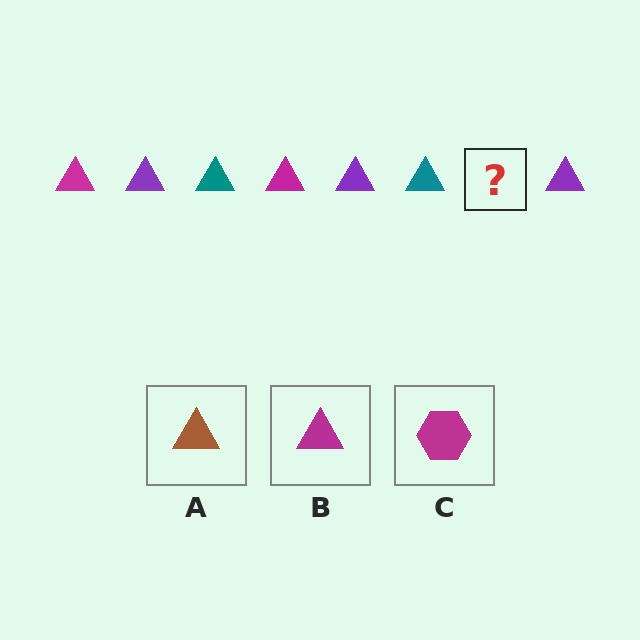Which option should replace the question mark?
Option B.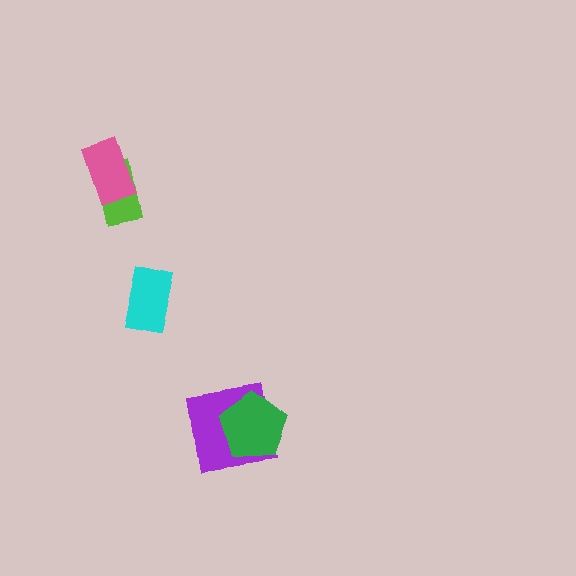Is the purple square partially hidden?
Yes, it is partially covered by another shape.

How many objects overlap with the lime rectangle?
1 object overlaps with the lime rectangle.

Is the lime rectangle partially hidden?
Yes, it is partially covered by another shape.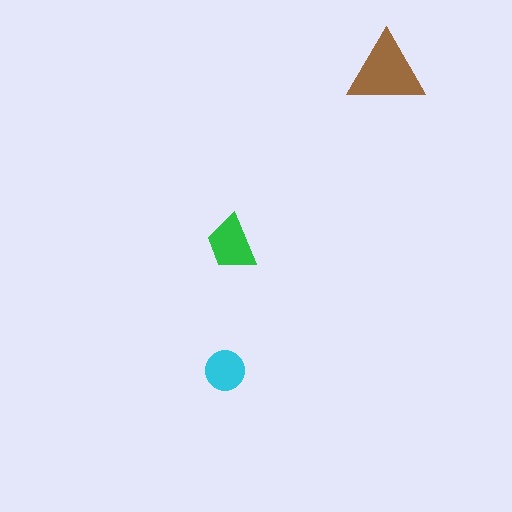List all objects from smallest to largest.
The cyan circle, the green trapezoid, the brown triangle.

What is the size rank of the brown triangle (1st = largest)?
1st.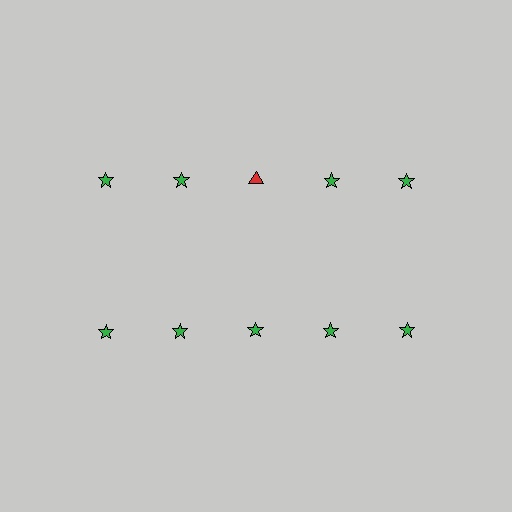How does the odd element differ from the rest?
It differs in both color (red instead of green) and shape (triangle instead of star).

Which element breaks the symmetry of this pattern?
The red triangle in the top row, center column breaks the symmetry. All other shapes are green stars.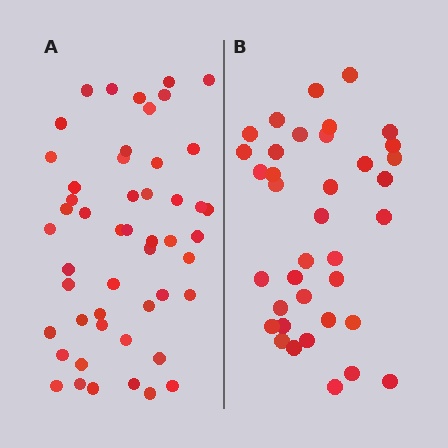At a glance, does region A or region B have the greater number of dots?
Region A (the left region) has more dots.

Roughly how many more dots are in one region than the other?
Region A has approximately 15 more dots than region B.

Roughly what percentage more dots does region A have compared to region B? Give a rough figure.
About 35% more.